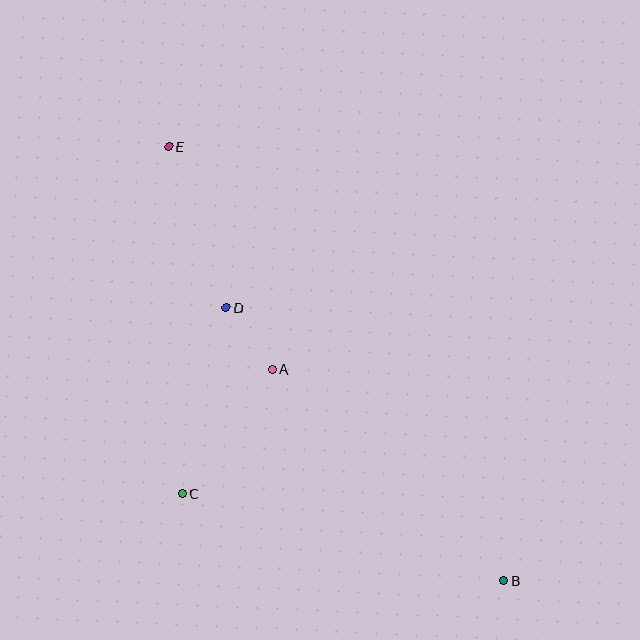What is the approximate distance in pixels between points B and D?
The distance between B and D is approximately 389 pixels.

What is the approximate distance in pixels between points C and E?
The distance between C and E is approximately 347 pixels.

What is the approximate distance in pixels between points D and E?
The distance between D and E is approximately 171 pixels.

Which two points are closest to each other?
Points A and D are closest to each other.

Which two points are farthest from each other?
Points B and E are farthest from each other.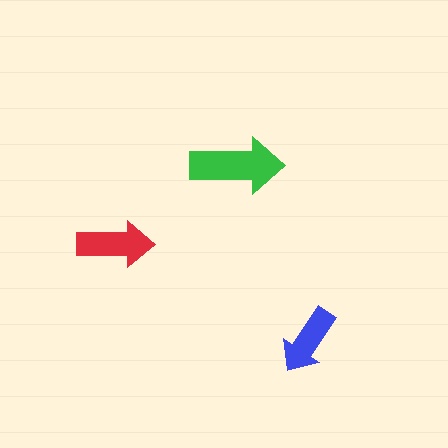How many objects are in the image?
There are 3 objects in the image.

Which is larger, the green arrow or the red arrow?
The green one.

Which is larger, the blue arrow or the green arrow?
The green one.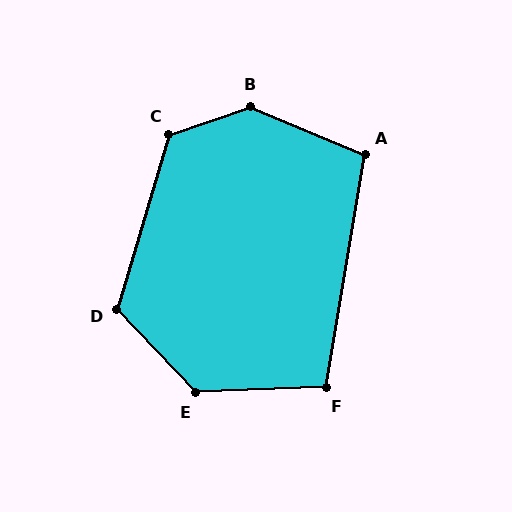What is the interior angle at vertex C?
Approximately 126 degrees (obtuse).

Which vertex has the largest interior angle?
B, at approximately 139 degrees.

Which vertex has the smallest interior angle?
F, at approximately 102 degrees.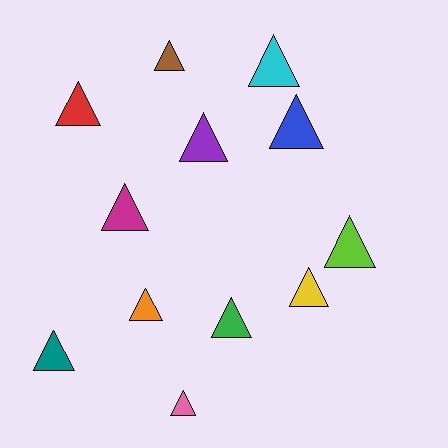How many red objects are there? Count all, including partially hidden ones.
There is 1 red object.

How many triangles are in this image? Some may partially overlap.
There are 12 triangles.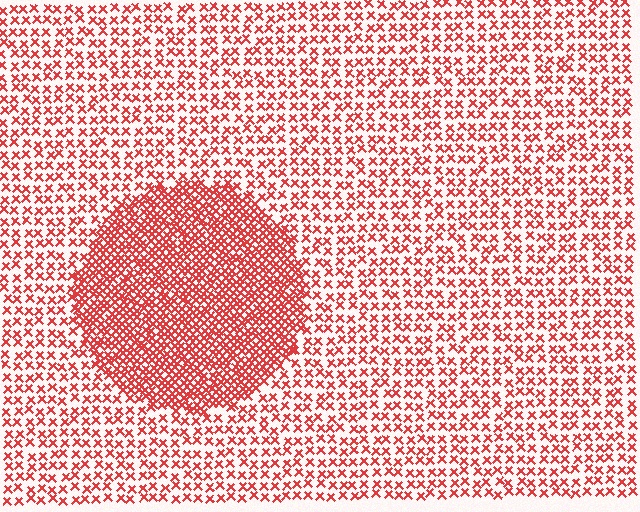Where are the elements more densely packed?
The elements are more densely packed inside the circle boundary.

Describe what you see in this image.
The image contains small red elements arranged at two different densities. A circle-shaped region is visible where the elements are more densely packed than the surrounding area.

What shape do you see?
I see a circle.